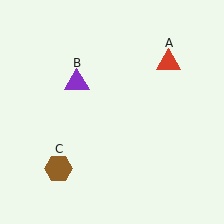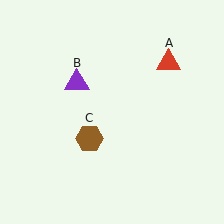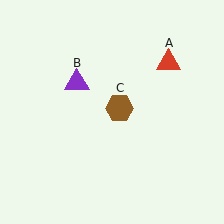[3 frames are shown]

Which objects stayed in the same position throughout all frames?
Red triangle (object A) and purple triangle (object B) remained stationary.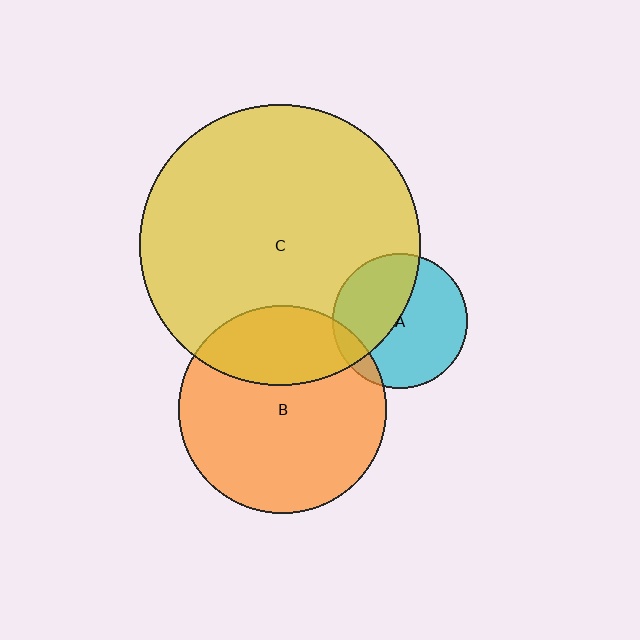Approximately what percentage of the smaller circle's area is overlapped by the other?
Approximately 10%.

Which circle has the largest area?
Circle C (yellow).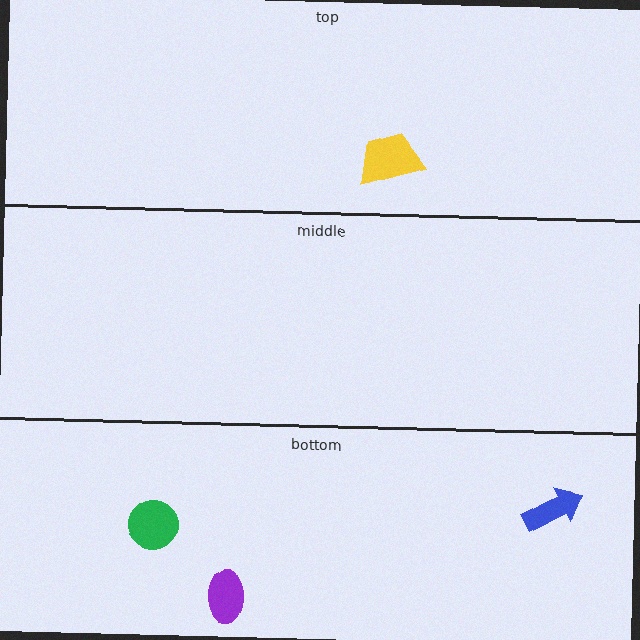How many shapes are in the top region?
1.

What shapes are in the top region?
The yellow trapezoid.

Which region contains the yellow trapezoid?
The top region.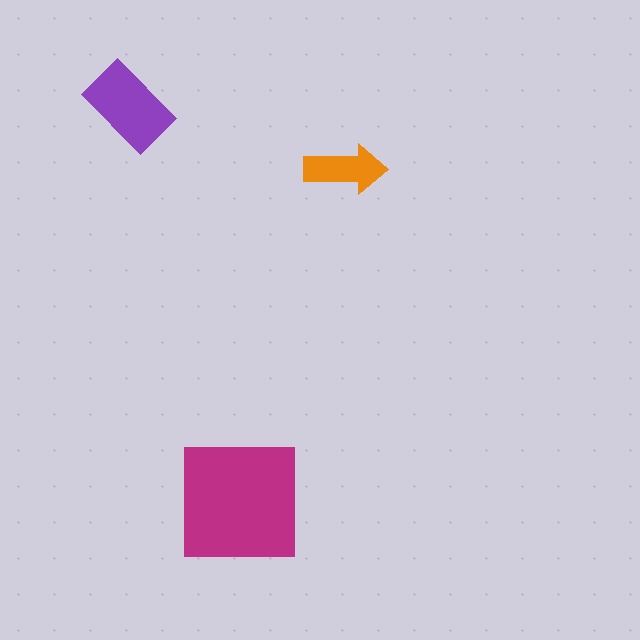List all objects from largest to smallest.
The magenta square, the purple rectangle, the orange arrow.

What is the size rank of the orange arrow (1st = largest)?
3rd.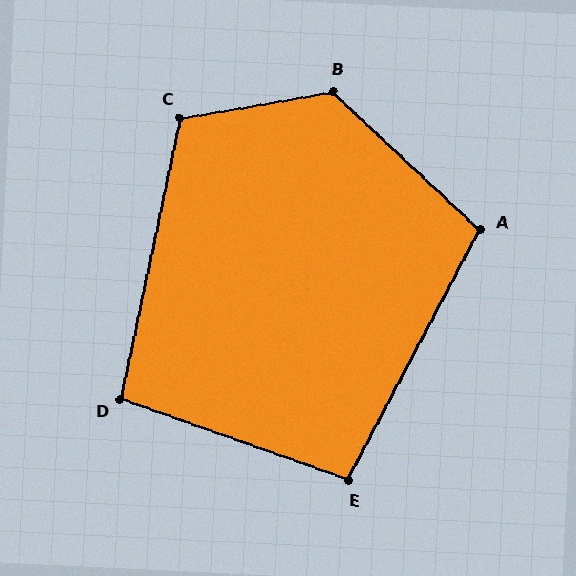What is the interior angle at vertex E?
Approximately 98 degrees (obtuse).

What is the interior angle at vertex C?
Approximately 112 degrees (obtuse).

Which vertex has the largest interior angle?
B, at approximately 127 degrees.